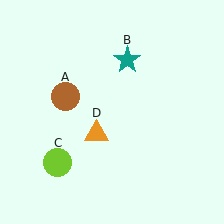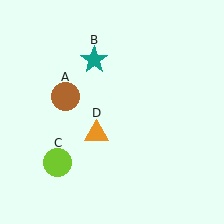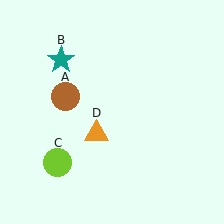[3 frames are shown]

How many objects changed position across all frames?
1 object changed position: teal star (object B).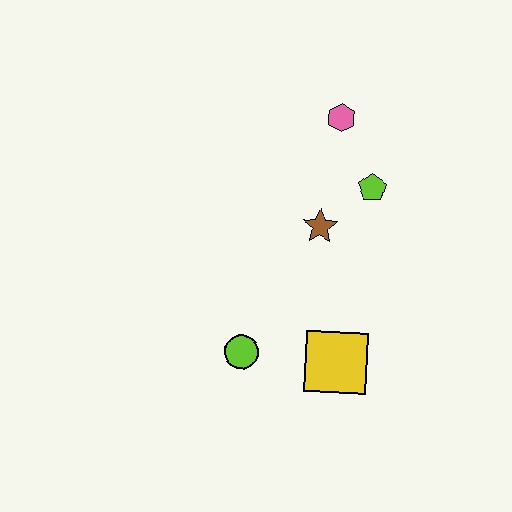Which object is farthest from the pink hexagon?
The lime circle is farthest from the pink hexagon.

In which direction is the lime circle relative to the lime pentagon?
The lime circle is below the lime pentagon.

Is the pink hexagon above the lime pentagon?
Yes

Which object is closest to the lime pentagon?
The brown star is closest to the lime pentagon.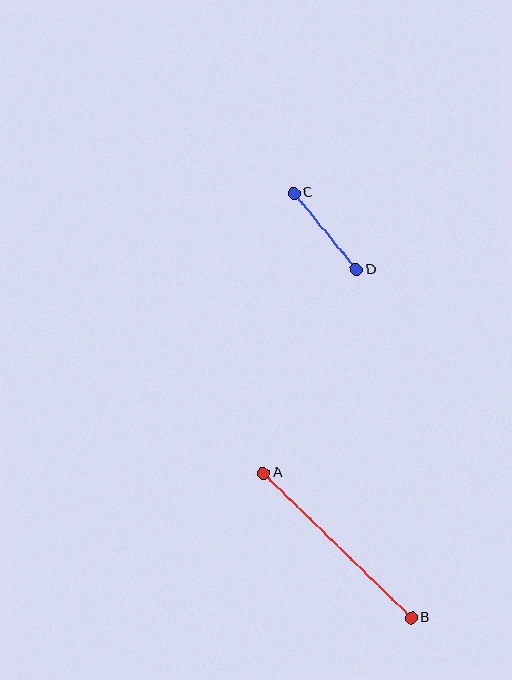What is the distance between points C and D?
The distance is approximately 99 pixels.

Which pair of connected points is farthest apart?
Points A and B are farthest apart.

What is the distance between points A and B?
The distance is approximately 207 pixels.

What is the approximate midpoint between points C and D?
The midpoint is at approximately (325, 231) pixels.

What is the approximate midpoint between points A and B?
The midpoint is at approximately (337, 545) pixels.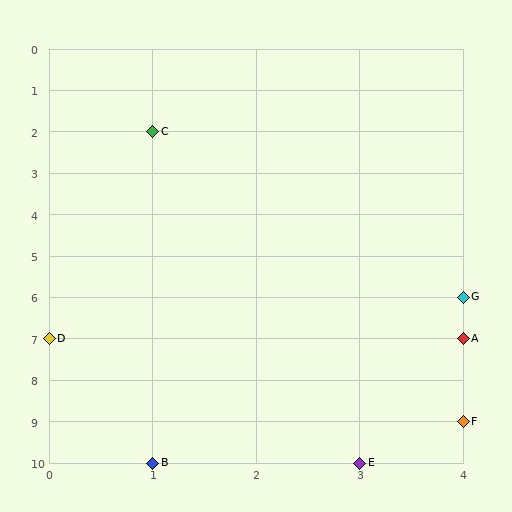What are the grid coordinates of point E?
Point E is at grid coordinates (3, 10).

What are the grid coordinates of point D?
Point D is at grid coordinates (0, 7).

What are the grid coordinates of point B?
Point B is at grid coordinates (1, 10).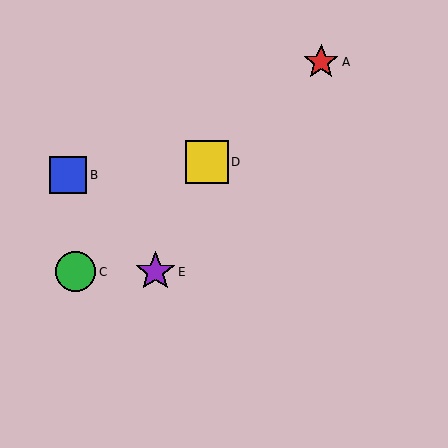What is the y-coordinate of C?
Object C is at y≈272.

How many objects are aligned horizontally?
2 objects (C, E) are aligned horizontally.